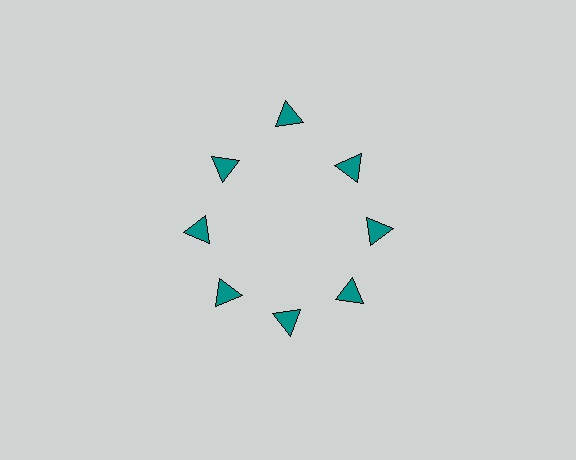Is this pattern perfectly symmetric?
No. The 8 teal triangles are arranged in a ring, but one element near the 12 o'clock position is pushed outward from the center, breaking the 8-fold rotational symmetry.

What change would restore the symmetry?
The symmetry would be restored by moving it inward, back onto the ring so that all 8 triangles sit at equal angles and equal distance from the center.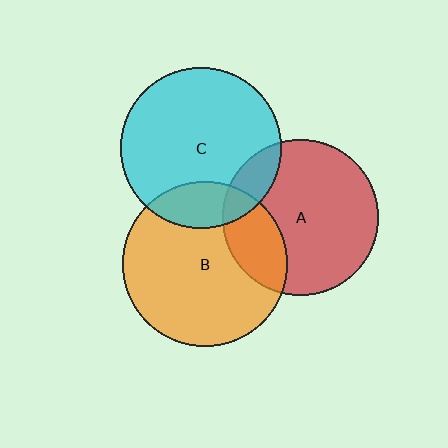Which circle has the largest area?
Circle B (orange).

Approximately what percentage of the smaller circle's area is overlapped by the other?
Approximately 25%.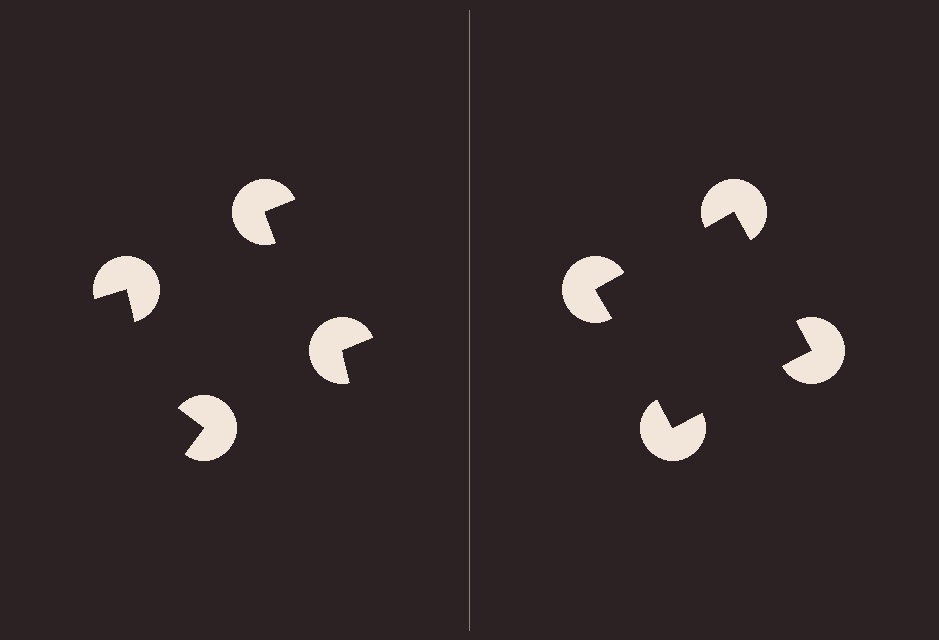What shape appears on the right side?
An illusory square.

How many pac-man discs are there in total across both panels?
8 — 4 on each side.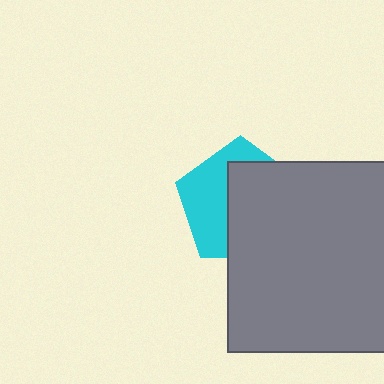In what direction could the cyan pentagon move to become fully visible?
The cyan pentagon could move left. That would shift it out from behind the gray square entirely.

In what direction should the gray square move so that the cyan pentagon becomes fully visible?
The gray square should move right. That is the shortest direction to clear the overlap and leave the cyan pentagon fully visible.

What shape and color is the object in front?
The object in front is a gray square.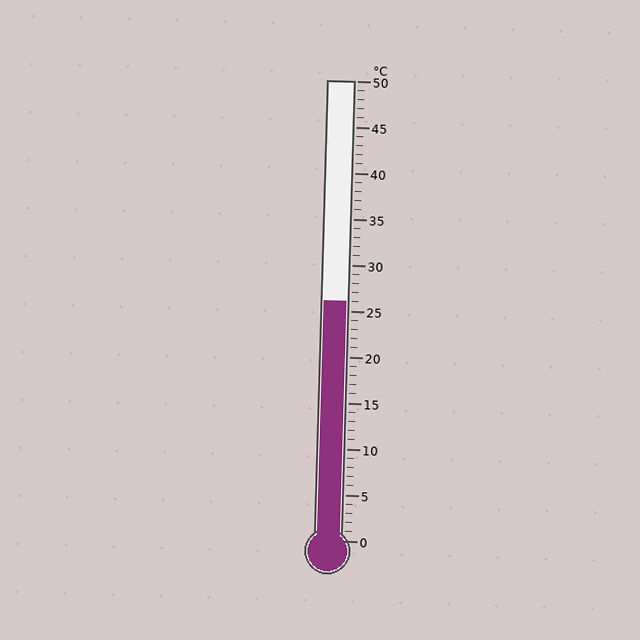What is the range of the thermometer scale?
The thermometer scale ranges from 0°C to 50°C.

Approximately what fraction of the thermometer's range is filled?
The thermometer is filled to approximately 50% of its range.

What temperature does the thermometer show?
The thermometer shows approximately 26°C.